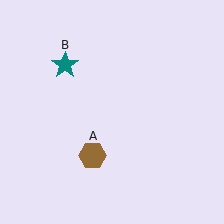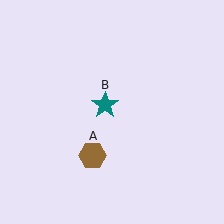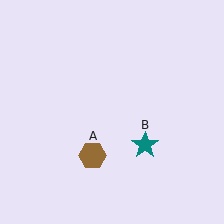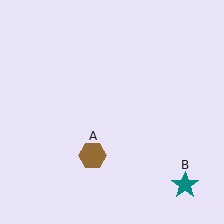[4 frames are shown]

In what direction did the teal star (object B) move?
The teal star (object B) moved down and to the right.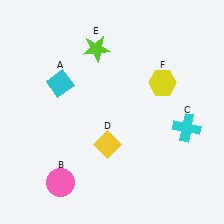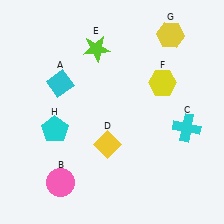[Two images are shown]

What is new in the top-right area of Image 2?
A yellow hexagon (G) was added in the top-right area of Image 2.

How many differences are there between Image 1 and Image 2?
There are 2 differences between the two images.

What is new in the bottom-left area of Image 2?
A cyan pentagon (H) was added in the bottom-left area of Image 2.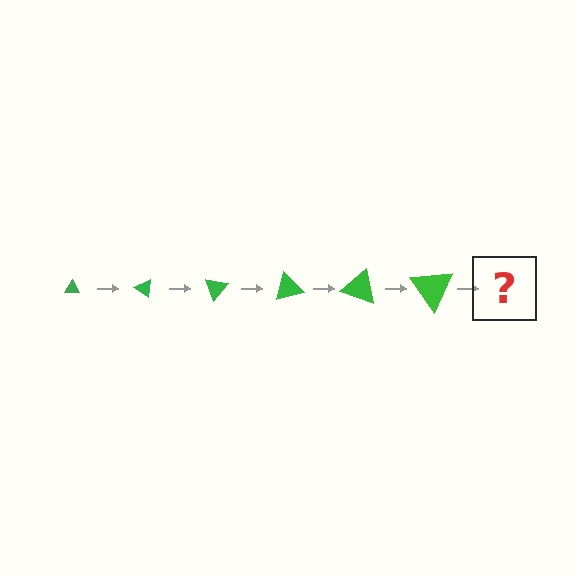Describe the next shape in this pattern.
It should be a triangle, larger than the previous one and rotated 210 degrees from the start.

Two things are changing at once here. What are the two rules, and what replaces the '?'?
The two rules are that the triangle grows larger each step and it rotates 35 degrees each step. The '?' should be a triangle, larger than the previous one and rotated 210 degrees from the start.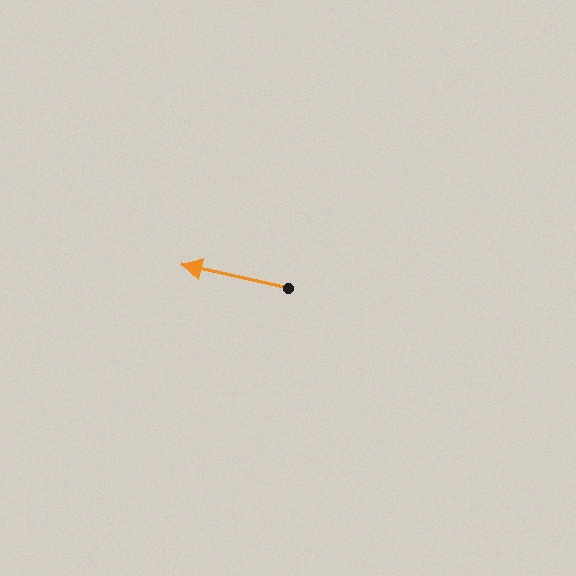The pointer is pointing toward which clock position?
Roughly 9 o'clock.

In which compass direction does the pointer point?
West.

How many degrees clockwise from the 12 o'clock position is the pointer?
Approximately 283 degrees.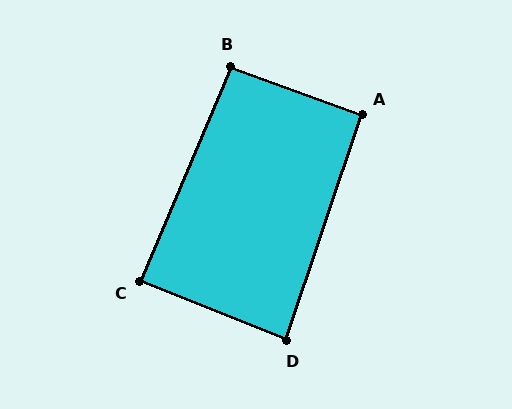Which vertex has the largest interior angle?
B, at approximately 93 degrees.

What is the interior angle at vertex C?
Approximately 89 degrees (approximately right).